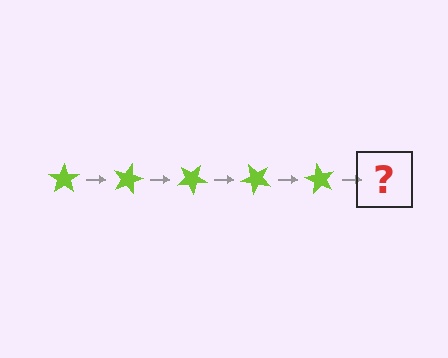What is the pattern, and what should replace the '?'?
The pattern is that the star rotates 15 degrees each step. The '?' should be a lime star rotated 75 degrees.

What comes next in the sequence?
The next element should be a lime star rotated 75 degrees.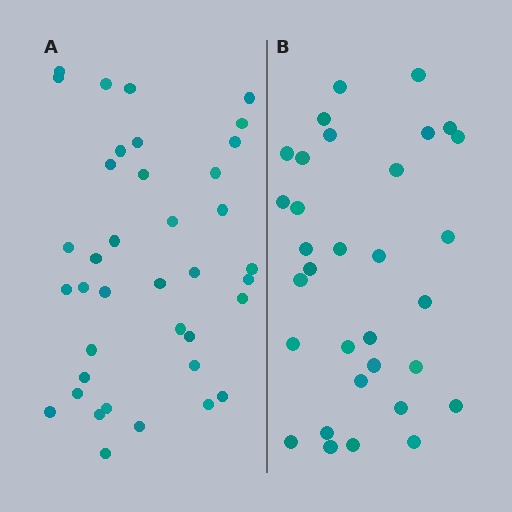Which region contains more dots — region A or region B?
Region A (the left region) has more dots.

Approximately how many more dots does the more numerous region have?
Region A has about 6 more dots than region B.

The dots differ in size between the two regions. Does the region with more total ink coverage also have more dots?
No. Region B has more total ink coverage because its dots are larger, but region A actually contains more individual dots. Total area can be misleading — the number of items is what matters here.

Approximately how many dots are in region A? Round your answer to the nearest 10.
About 40 dots. (The exact count is 38, which rounds to 40.)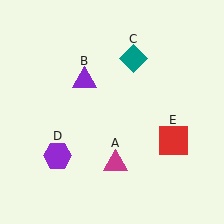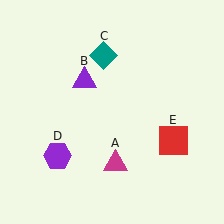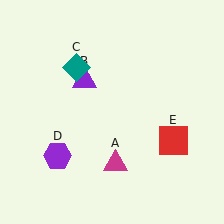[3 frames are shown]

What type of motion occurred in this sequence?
The teal diamond (object C) rotated counterclockwise around the center of the scene.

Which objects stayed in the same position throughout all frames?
Magenta triangle (object A) and purple triangle (object B) and purple hexagon (object D) and red square (object E) remained stationary.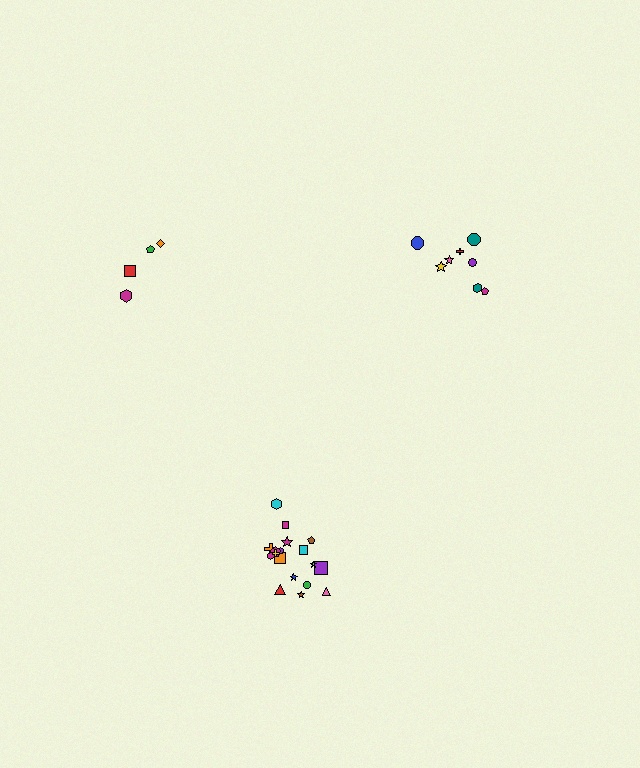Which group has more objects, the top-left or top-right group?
The top-right group.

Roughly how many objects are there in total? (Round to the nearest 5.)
Roughly 30 objects in total.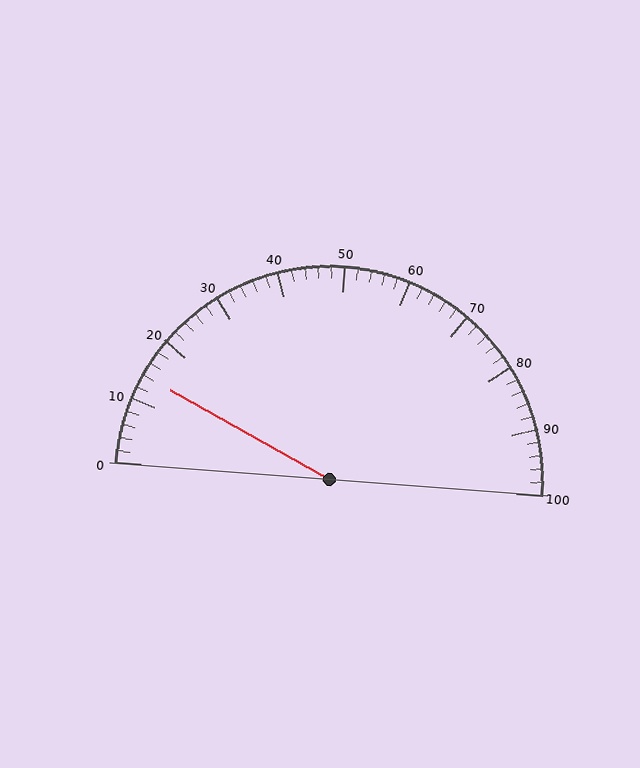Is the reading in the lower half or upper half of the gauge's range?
The reading is in the lower half of the range (0 to 100).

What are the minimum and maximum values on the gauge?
The gauge ranges from 0 to 100.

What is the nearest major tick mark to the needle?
The nearest major tick mark is 10.